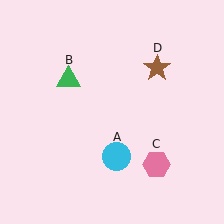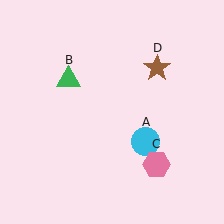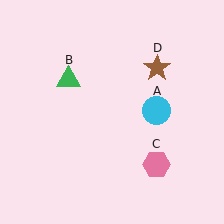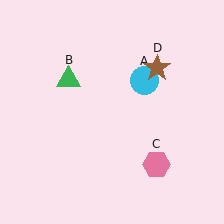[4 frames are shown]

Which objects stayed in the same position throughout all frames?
Green triangle (object B) and pink hexagon (object C) and brown star (object D) remained stationary.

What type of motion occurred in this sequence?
The cyan circle (object A) rotated counterclockwise around the center of the scene.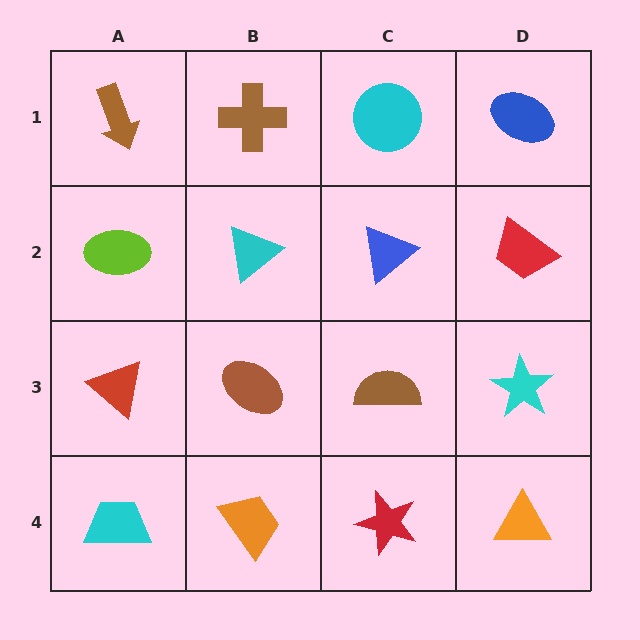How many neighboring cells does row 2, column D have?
3.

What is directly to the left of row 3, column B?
A red triangle.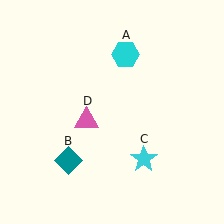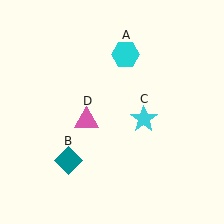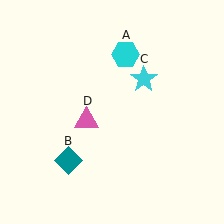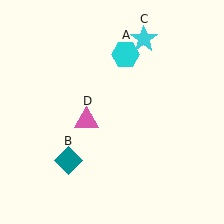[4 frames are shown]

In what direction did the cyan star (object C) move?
The cyan star (object C) moved up.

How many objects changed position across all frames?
1 object changed position: cyan star (object C).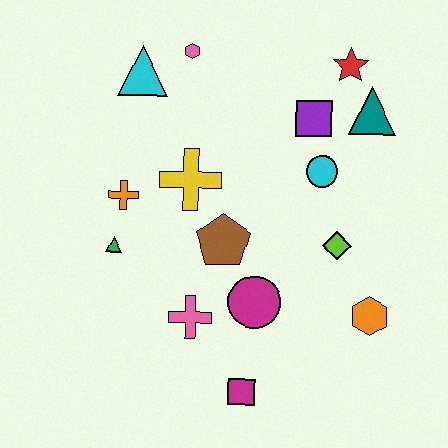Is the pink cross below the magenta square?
No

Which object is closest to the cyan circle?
The purple square is closest to the cyan circle.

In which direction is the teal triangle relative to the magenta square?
The teal triangle is above the magenta square.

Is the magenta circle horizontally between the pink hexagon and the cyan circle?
Yes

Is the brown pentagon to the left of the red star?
Yes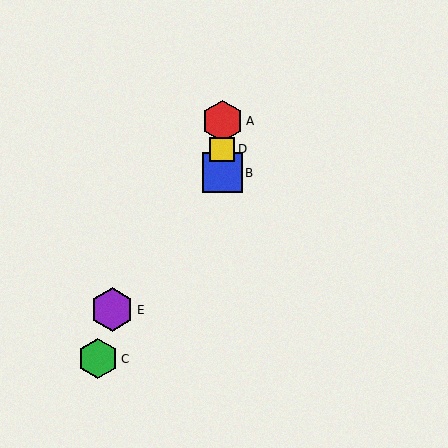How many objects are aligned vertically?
3 objects (A, B, D) are aligned vertically.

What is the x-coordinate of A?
Object A is at x≈222.